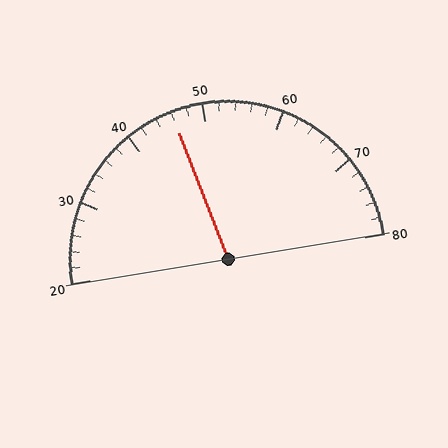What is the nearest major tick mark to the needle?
The nearest major tick mark is 50.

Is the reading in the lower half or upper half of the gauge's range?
The reading is in the lower half of the range (20 to 80).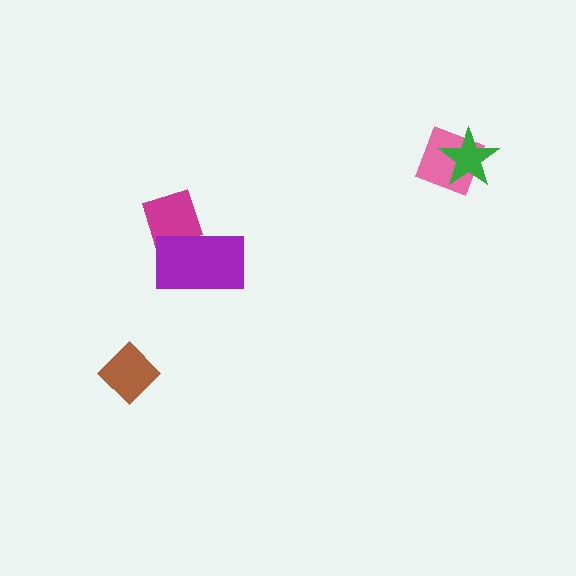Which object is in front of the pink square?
The green star is in front of the pink square.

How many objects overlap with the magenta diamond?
1 object overlaps with the magenta diamond.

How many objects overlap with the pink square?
1 object overlaps with the pink square.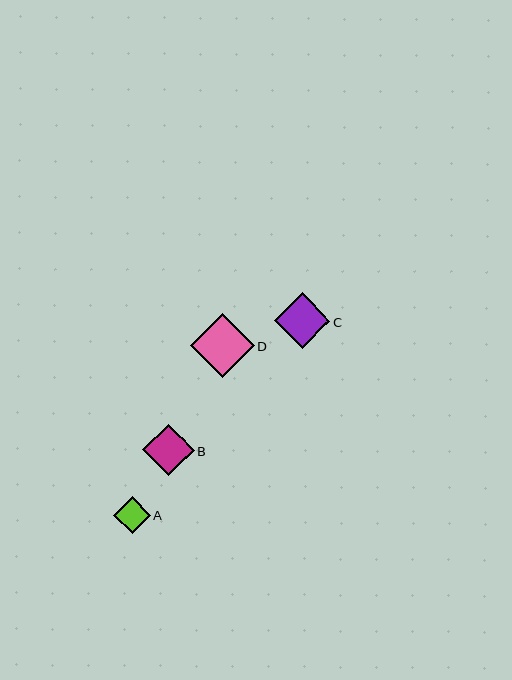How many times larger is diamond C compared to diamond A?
Diamond C is approximately 1.5 times the size of diamond A.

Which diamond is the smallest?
Diamond A is the smallest with a size of approximately 37 pixels.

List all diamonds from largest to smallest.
From largest to smallest: D, C, B, A.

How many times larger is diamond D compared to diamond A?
Diamond D is approximately 1.7 times the size of diamond A.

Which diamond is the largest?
Diamond D is the largest with a size of approximately 64 pixels.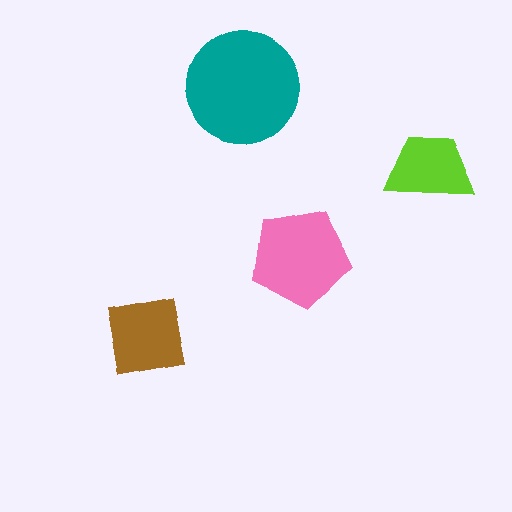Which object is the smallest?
The lime trapezoid.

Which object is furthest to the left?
The brown square is leftmost.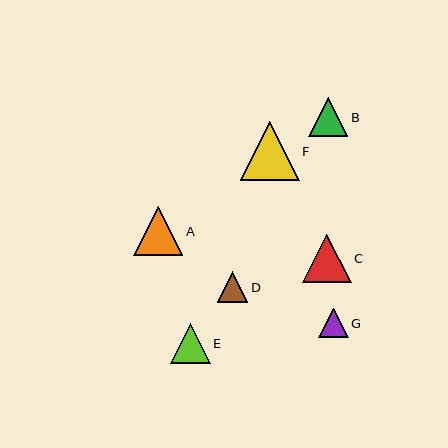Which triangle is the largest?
Triangle F is the largest with a size of approximately 59 pixels.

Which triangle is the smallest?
Triangle G is the smallest with a size of approximately 30 pixels.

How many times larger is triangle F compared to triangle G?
Triangle F is approximately 2.0 times the size of triangle G.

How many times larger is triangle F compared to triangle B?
Triangle F is approximately 1.5 times the size of triangle B.